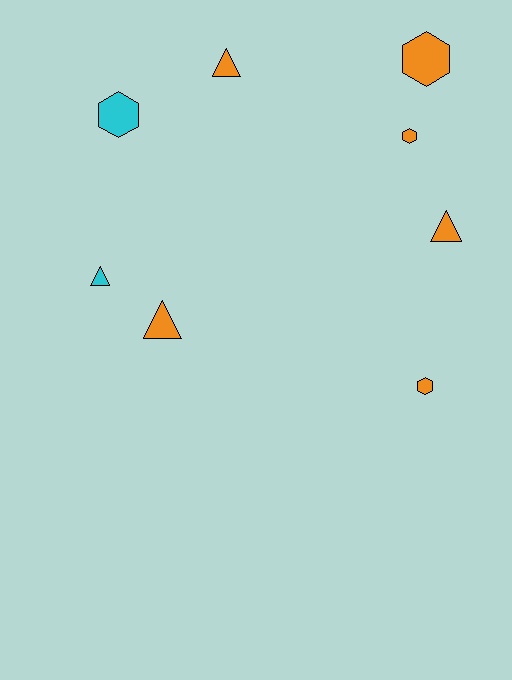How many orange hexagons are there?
There are 3 orange hexagons.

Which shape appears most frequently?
Hexagon, with 4 objects.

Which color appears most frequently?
Orange, with 6 objects.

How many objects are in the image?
There are 8 objects.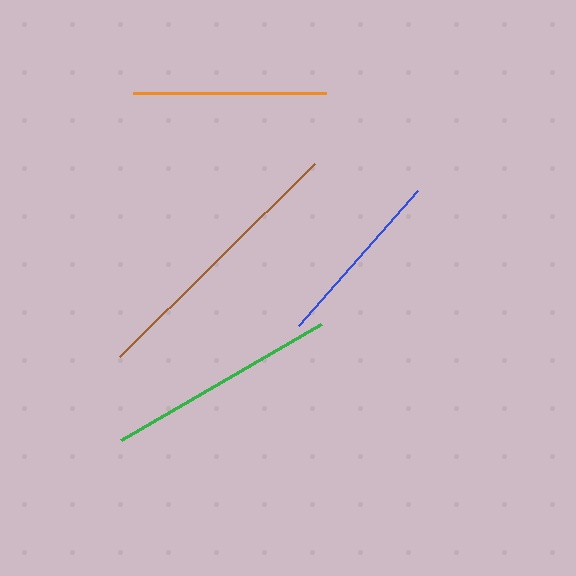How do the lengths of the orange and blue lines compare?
The orange and blue lines are approximately the same length.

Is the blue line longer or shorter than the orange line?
The orange line is longer than the blue line.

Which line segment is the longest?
The brown line is the longest at approximately 274 pixels.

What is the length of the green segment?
The green segment is approximately 231 pixels long.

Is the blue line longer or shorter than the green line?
The green line is longer than the blue line.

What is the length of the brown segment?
The brown segment is approximately 274 pixels long.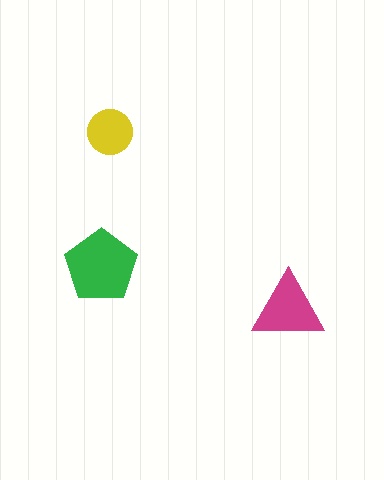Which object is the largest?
The green pentagon.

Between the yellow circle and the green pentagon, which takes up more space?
The green pentagon.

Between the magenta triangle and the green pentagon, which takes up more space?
The green pentagon.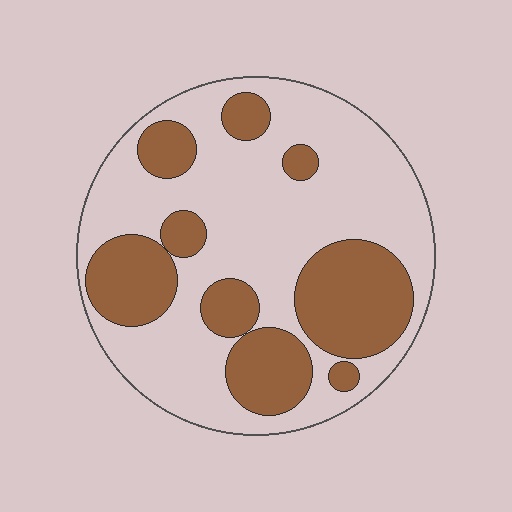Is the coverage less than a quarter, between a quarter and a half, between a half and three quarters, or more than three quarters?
Between a quarter and a half.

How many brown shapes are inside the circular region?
9.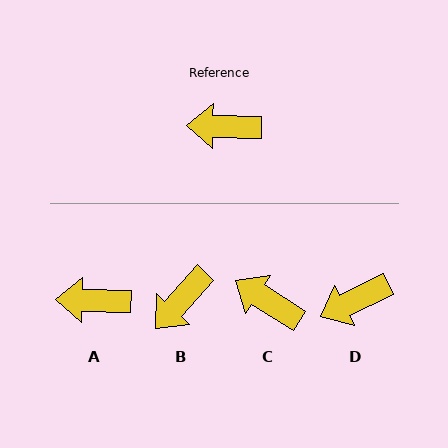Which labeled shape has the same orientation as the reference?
A.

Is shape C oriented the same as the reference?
No, it is off by about 31 degrees.